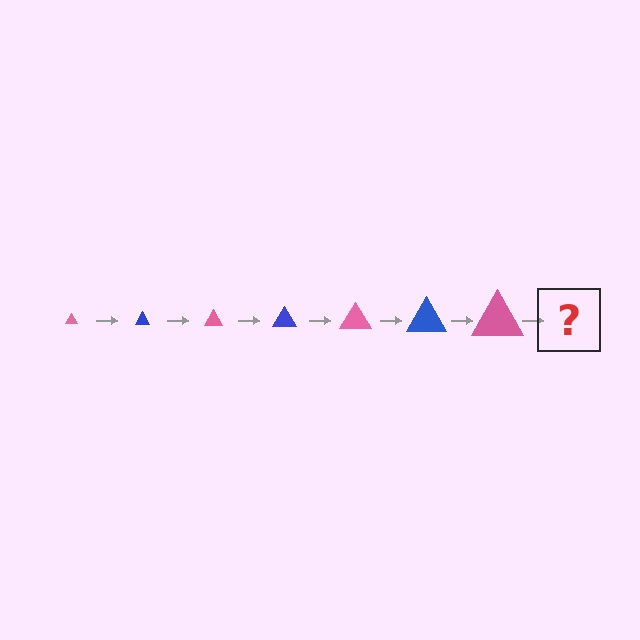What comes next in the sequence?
The next element should be a blue triangle, larger than the previous one.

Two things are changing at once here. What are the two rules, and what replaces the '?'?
The two rules are that the triangle grows larger each step and the color cycles through pink and blue. The '?' should be a blue triangle, larger than the previous one.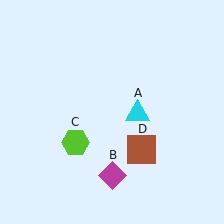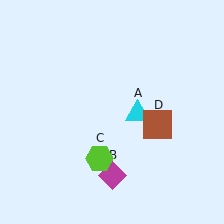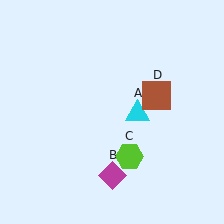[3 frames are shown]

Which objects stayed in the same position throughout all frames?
Cyan triangle (object A) and magenta diamond (object B) remained stationary.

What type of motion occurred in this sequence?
The lime hexagon (object C), brown square (object D) rotated counterclockwise around the center of the scene.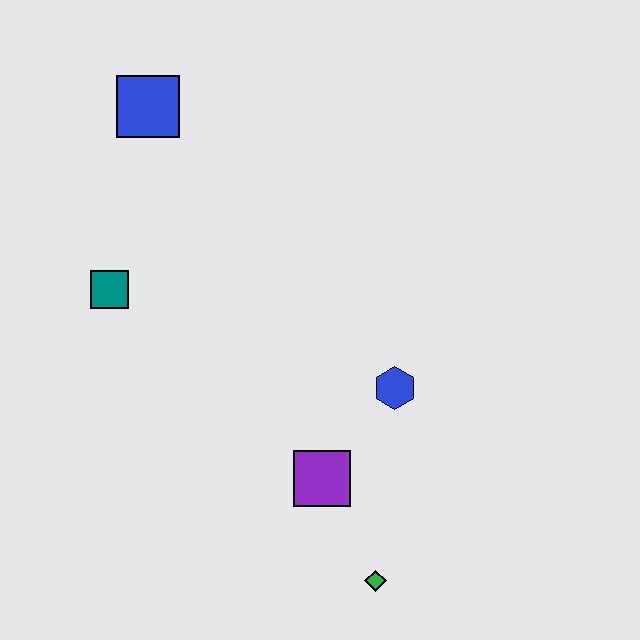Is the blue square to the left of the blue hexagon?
Yes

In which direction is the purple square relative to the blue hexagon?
The purple square is below the blue hexagon.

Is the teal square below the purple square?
No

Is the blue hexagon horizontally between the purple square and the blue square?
No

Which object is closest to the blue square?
The teal square is closest to the blue square.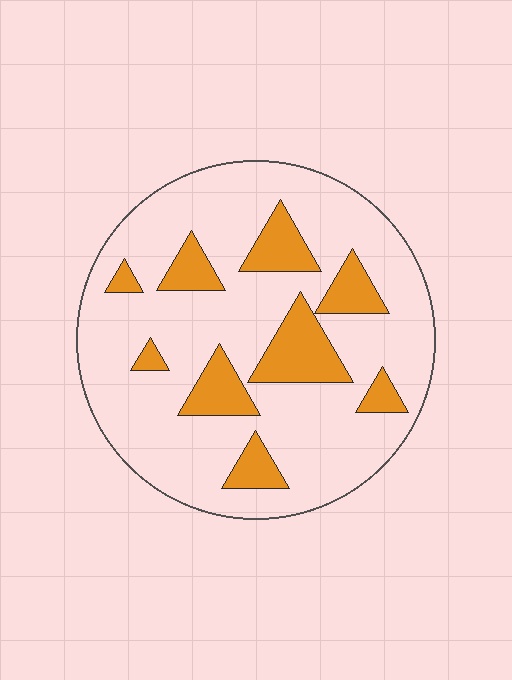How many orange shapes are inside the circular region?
9.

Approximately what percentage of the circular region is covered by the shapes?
Approximately 20%.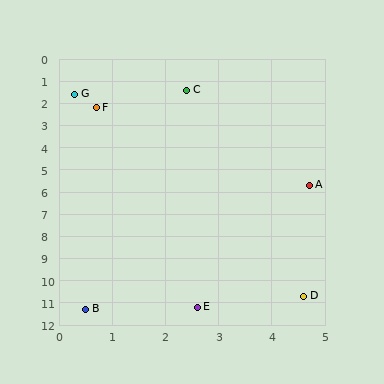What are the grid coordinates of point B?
Point B is at approximately (0.5, 11.3).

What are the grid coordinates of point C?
Point C is at approximately (2.4, 1.4).